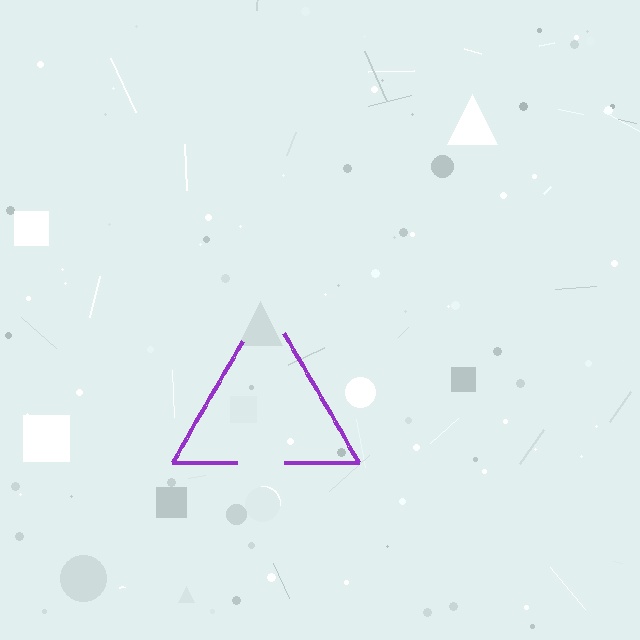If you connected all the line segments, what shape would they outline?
They would outline a triangle.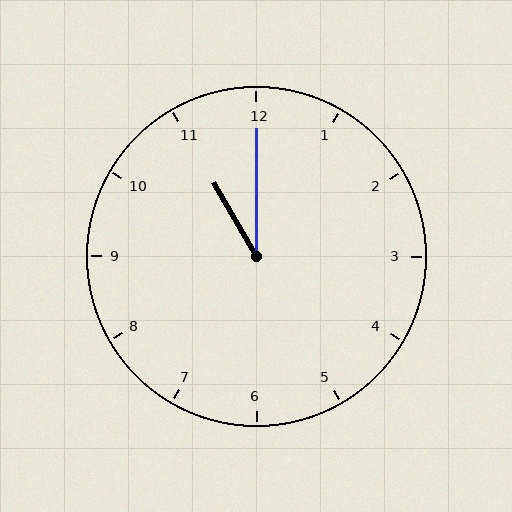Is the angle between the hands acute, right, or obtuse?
It is acute.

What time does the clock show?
11:00.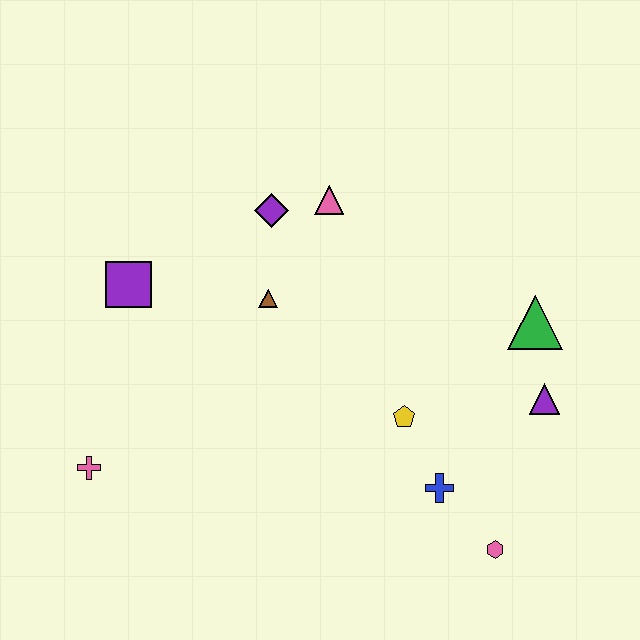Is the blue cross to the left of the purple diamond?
No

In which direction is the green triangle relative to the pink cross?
The green triangle is to the right of the pink cross.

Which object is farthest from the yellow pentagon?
The pink cross is farthest from the yellow pentagon.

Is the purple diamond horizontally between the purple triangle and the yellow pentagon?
No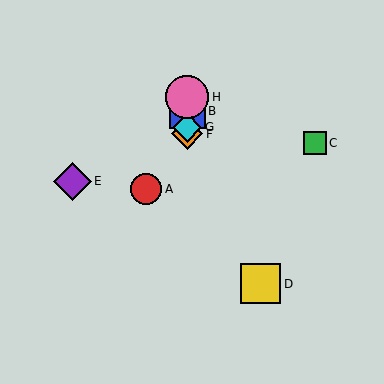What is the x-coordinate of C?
Object C is at x≈315.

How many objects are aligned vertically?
4 objects (B, F, G, H) are aligned vertically.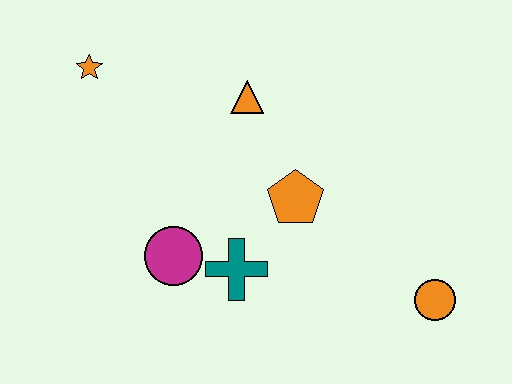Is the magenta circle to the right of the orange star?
Yes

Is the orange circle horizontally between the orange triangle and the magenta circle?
No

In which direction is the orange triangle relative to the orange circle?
The orange triangle is above the orange circle.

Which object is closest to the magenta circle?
The teal cross is closest to the magenta circle.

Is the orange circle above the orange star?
No